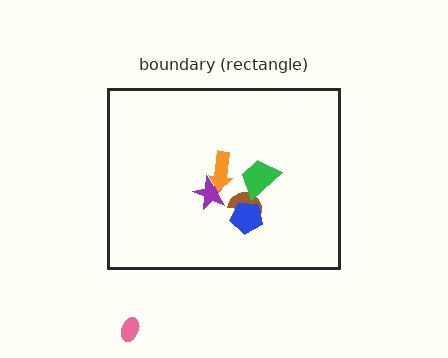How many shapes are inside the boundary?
5 inside, 1 outside.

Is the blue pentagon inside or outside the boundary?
Inside.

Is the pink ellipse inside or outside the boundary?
Outside.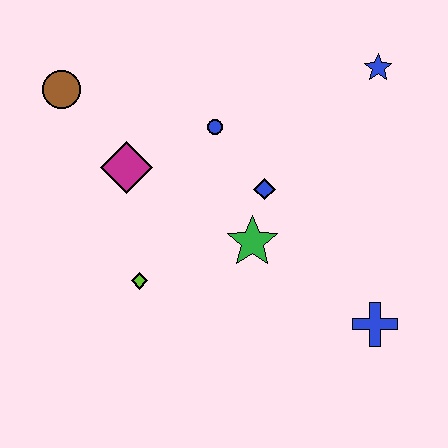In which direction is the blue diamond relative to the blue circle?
The blue diamond is below the blue circle.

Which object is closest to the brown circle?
The magenta diamond is closest to the brown circle.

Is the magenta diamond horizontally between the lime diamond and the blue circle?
No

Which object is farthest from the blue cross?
The brown circle is farthest from the blue cross.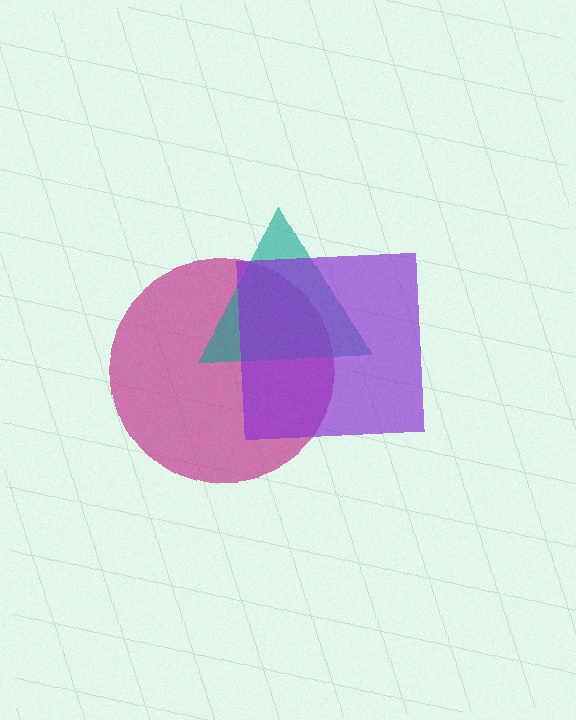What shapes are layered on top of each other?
The layered shapes are: a magenta circle, a teal triangle, a purple square.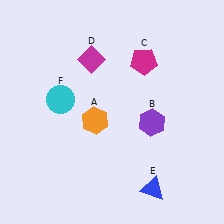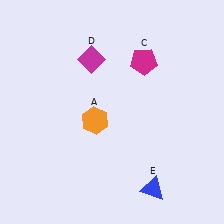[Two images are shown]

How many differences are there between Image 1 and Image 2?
There are 2 differences between the two images.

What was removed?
The cyan circle (F), the purple hexagon (B) were removed in Image 2.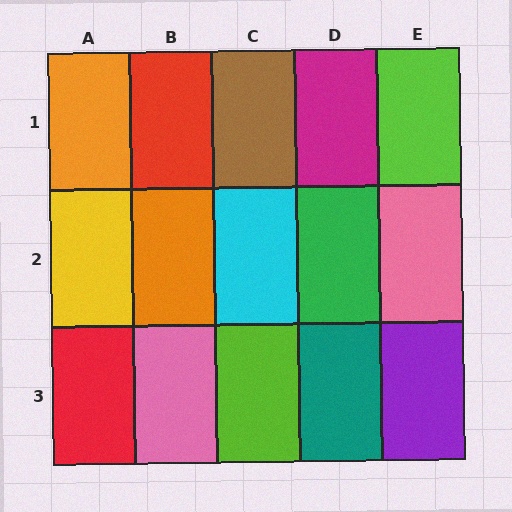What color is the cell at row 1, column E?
Lime.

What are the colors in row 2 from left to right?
Yellow, orange, cyan, green, pink.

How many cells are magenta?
1 cell is magenta.